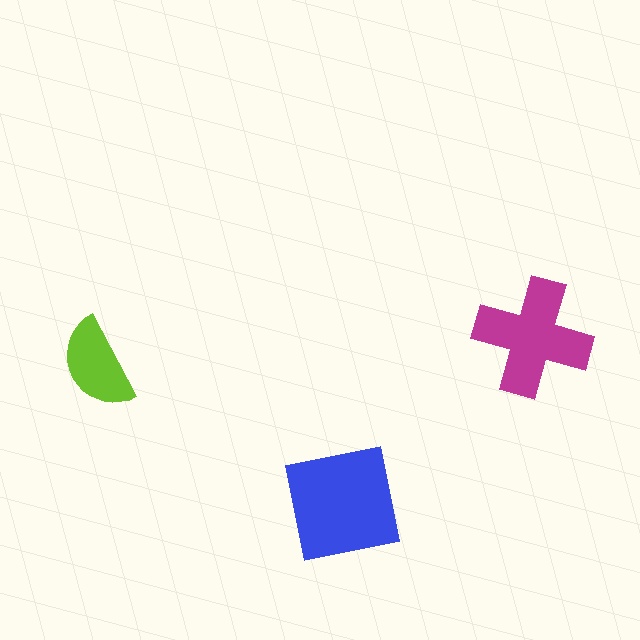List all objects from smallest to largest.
The lime semicircle, the magenta cross, the blue square.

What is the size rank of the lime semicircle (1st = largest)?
3rd.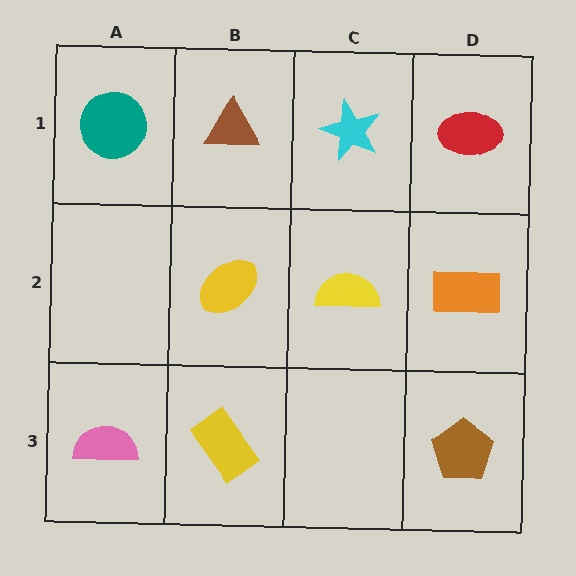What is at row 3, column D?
A brown pentagon.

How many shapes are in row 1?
4 shapes.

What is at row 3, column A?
A pink semicircle.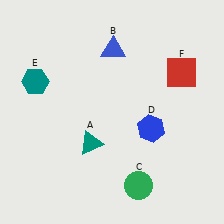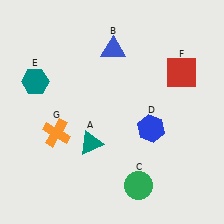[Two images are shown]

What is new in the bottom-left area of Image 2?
An orange cross (G) was added in the bottom-left area of Image 2.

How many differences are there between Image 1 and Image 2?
There is 1 difference between the two images.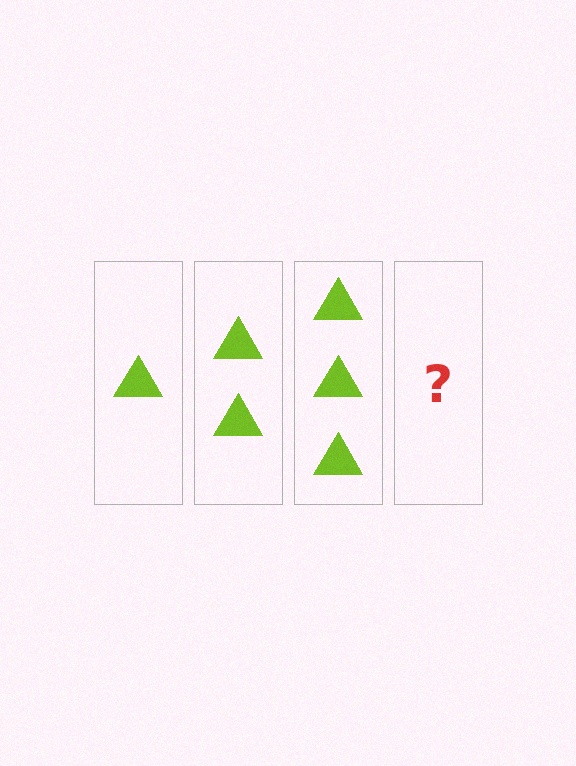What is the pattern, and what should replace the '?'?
The pattern is that each step adds one more triangle. The '?' should be 4 triangles.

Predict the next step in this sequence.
The next step is 4 triangles.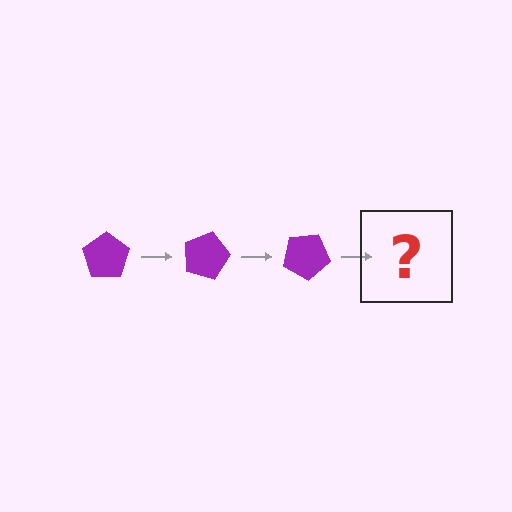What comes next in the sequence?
The next element should be a purple pentagon rotated 45 degrees.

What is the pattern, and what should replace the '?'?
The pattern is that the pentagon rotates 15 degrees each step. The '?' should be a purple pentagon rotated 45 degrees.